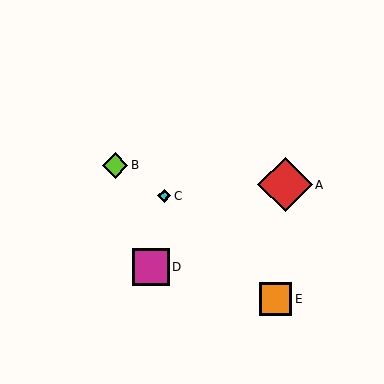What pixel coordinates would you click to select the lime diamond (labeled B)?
Click at (115, 165) to select the lime diamond B.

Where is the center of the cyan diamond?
The center of the cyan diamond is at (164, 196).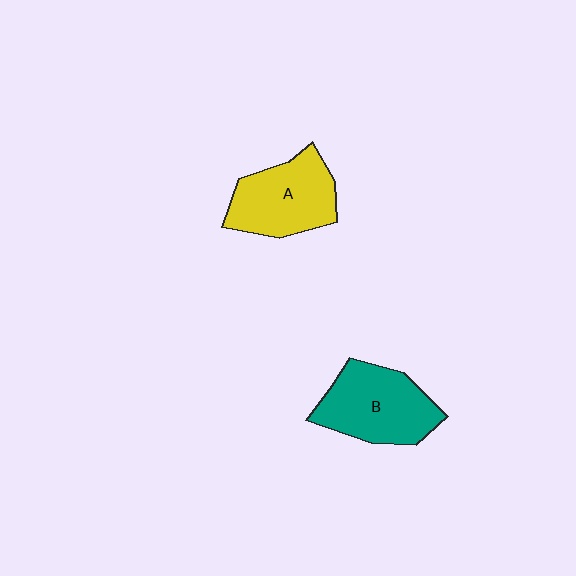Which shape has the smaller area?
Shape A (yellow).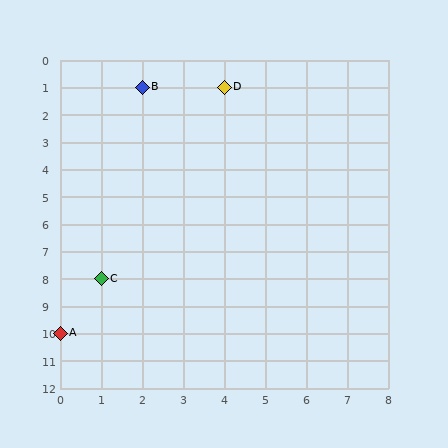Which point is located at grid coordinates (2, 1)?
Point B is at (2, 1).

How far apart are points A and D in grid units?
Points A and D are 4 columns and 9 rows apart (about 9.8 grid units diagonally).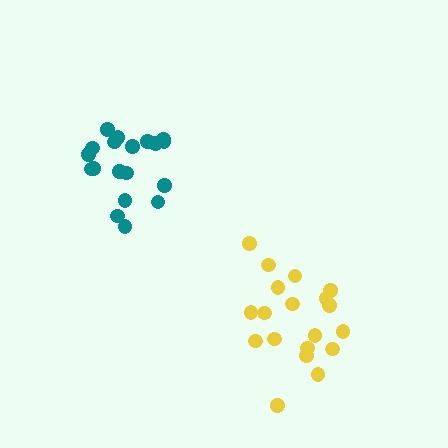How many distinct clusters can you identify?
There are 2 distinct clusters.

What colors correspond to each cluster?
The clusters are colored: teal, yellow.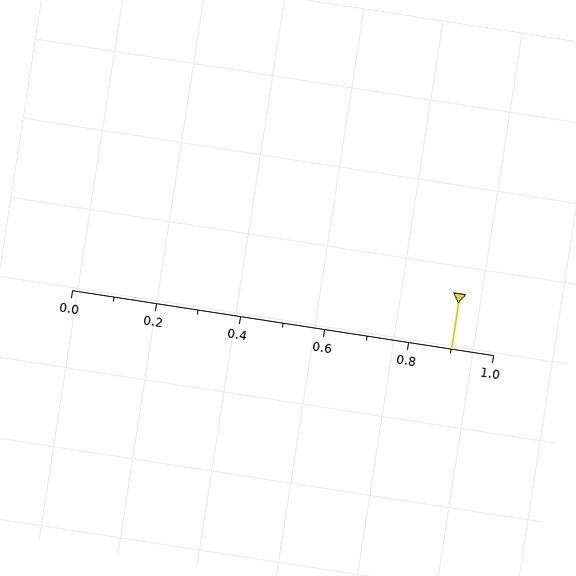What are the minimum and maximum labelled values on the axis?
The axis runs from 0.0 to 1.0.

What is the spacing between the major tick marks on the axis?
The major ticks are spaced 0.2 apart.